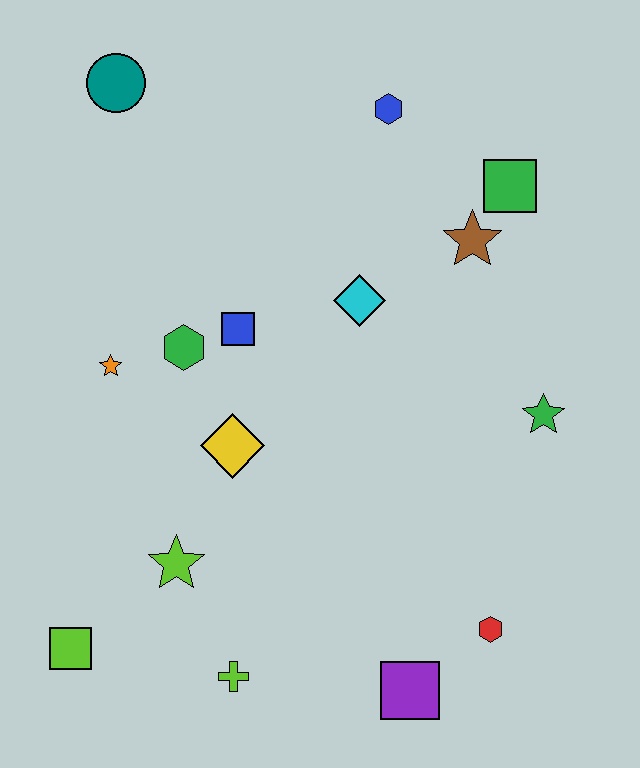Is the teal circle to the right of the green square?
No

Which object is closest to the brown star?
The green square is closest to the brown star.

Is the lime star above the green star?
No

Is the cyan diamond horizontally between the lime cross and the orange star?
No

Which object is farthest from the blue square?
The purple square is farthest from the blue square.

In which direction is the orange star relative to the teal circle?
The orange star is below the teal circle.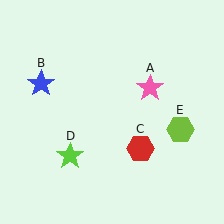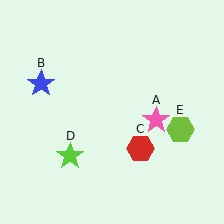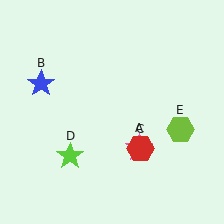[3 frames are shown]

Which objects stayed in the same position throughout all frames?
Blue star (object B) and red hexagon (object C) and lime star (object D) and lime hexagon (object E) remained stationary.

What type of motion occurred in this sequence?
The pink star (object A) rotated clockwise around the center of the scene.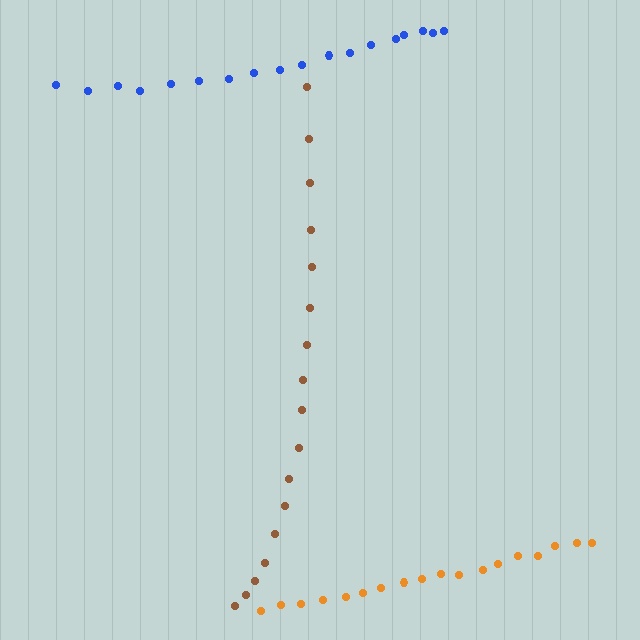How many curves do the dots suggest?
There are 3 distinct paths.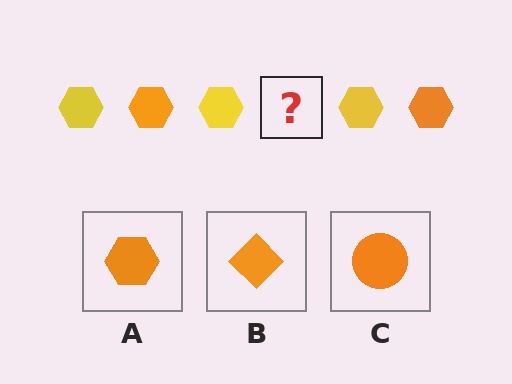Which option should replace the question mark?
Option A.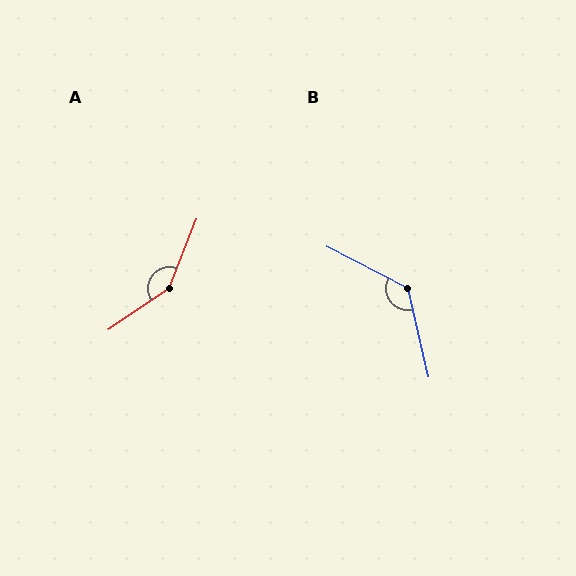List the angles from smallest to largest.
B (130°), A (145°).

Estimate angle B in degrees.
Approximately 130 degrees.